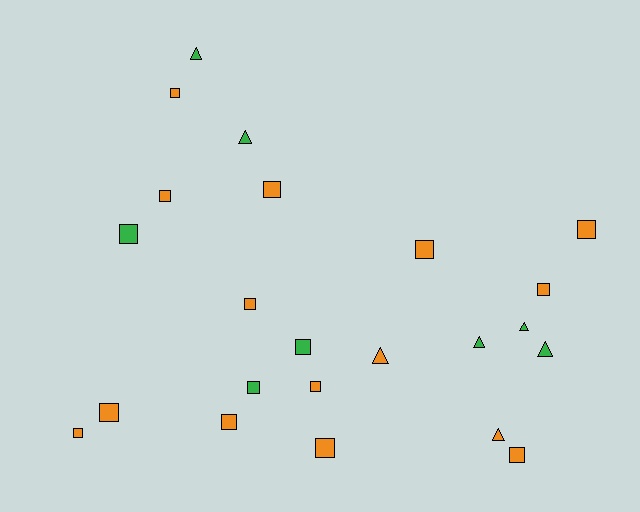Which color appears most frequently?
Orange, with 15 objects.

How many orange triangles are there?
There are 2 orange triangles.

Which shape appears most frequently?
Square, with 16 objects.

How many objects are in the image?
There are 23 objects.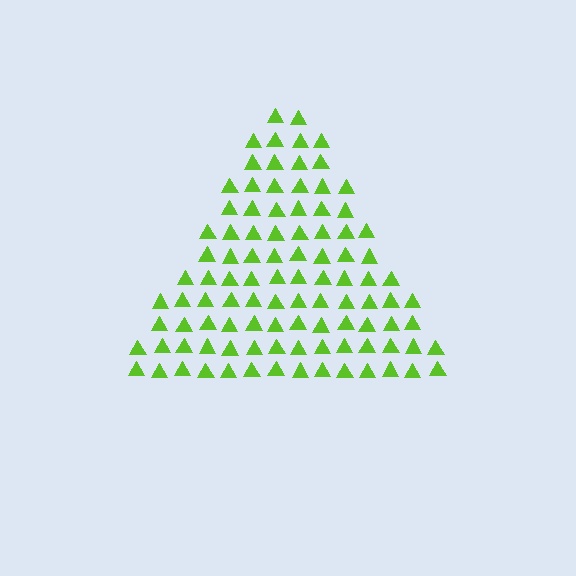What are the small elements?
The small elements are triangles.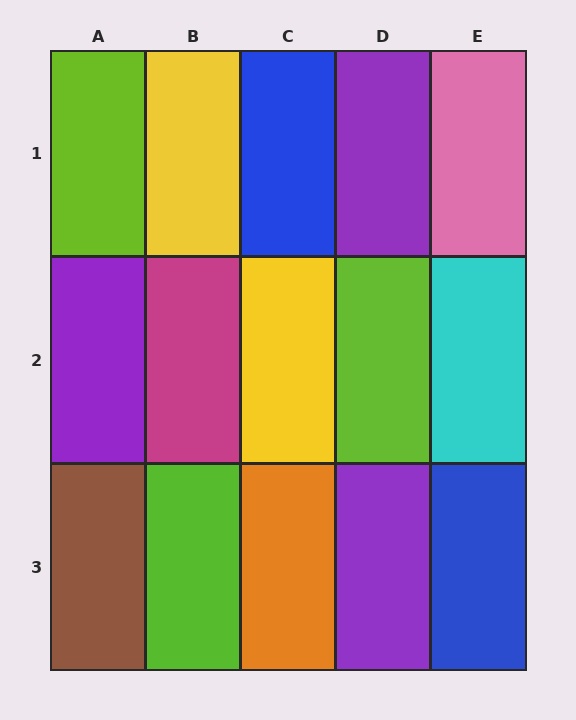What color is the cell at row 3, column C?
Orange.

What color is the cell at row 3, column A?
Brown.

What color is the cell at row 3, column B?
Lime.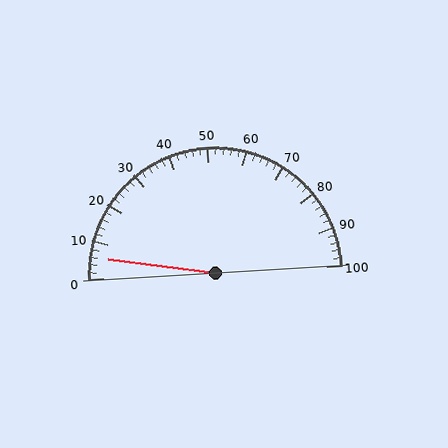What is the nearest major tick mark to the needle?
The nearest major tick mark is 10.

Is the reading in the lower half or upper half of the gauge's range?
The reading is in the lower half of the range (0 to 100).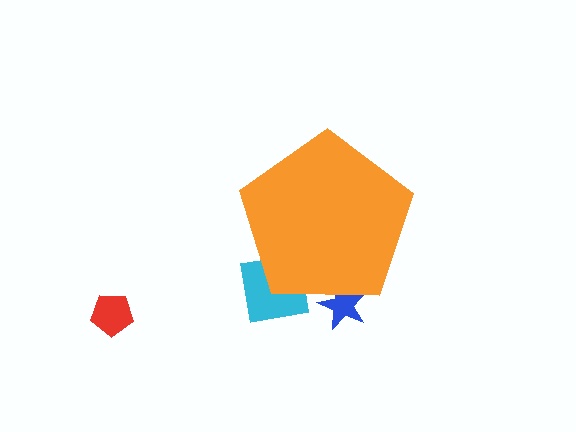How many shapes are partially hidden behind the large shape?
2 shapes are partially hidden.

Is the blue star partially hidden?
Yes, the blue star is partially hidden behind the orange pentagon.